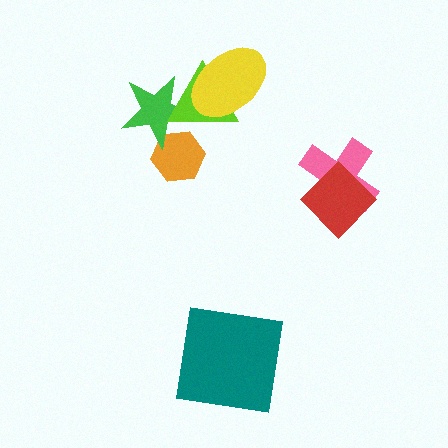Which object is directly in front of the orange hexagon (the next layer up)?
The green star is directly in front of the orange hexagon.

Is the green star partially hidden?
Yes, it is partially covered by another shape.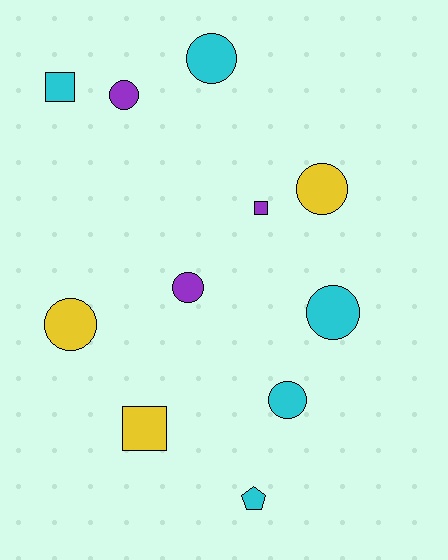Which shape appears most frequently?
Circle, with 7 objects.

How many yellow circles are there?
There are 2 yellow circles.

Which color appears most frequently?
Cyan, with 5 objects.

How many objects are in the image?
There are 11 objects.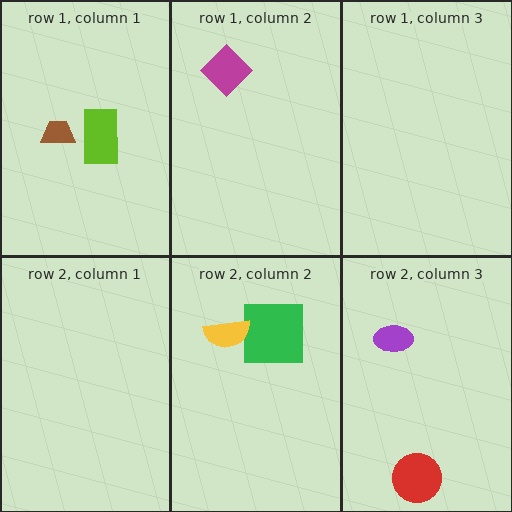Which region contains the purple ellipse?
The row 2, column 3 region.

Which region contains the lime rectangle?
The row 1, column 1 region.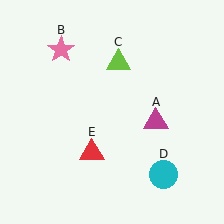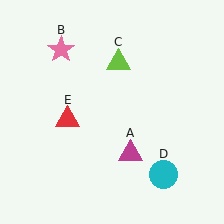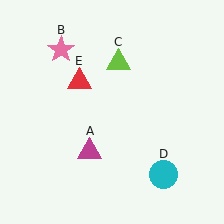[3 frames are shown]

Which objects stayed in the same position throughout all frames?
Pink star (object B) and lime triangle (object C) and cyan circle (object D) remained stationary.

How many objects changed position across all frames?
2 objects changed position: magenta triangle (object A), red triangle (object E).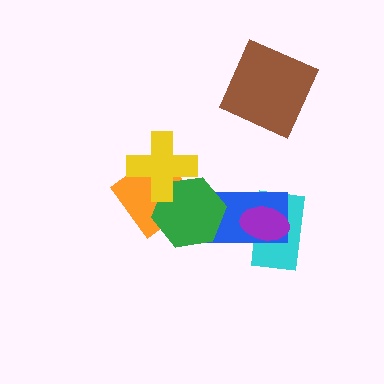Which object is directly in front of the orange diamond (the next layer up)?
The green hexagon is directly in front of the orange diamond.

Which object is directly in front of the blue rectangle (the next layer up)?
The purple ellipse is directly in front of the blue rectangle.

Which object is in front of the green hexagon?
The yellow cross is in front of the green hexagon.